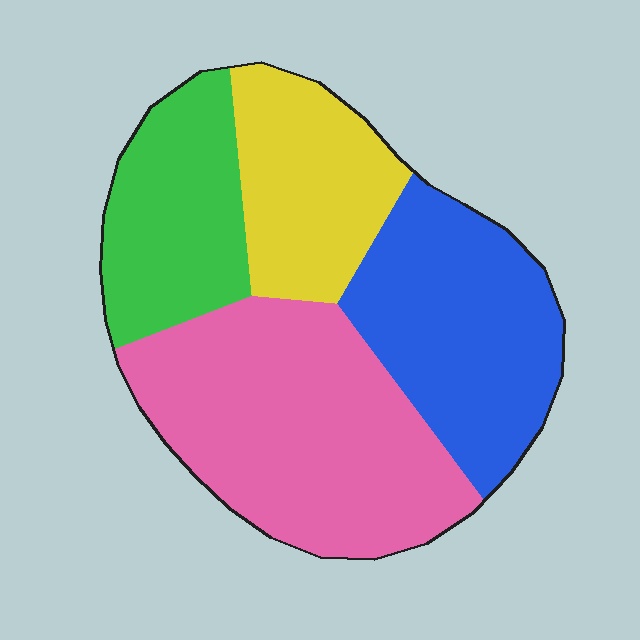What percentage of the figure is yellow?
Yellow covers 18% of the figure.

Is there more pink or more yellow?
Pink.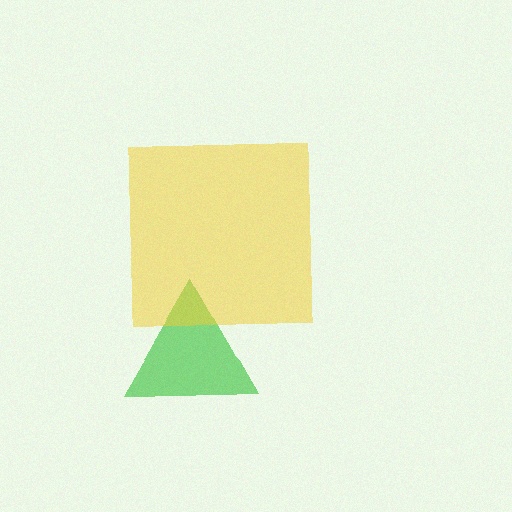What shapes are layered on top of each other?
The layered shapes are: a green triangle, a yellow square.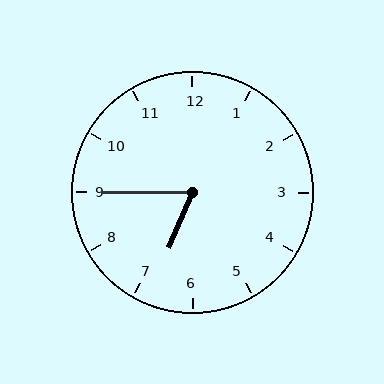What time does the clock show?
6:45.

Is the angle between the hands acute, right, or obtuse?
It is acute.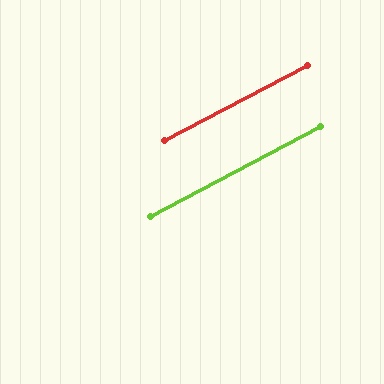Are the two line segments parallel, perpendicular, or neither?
Parallel — their directions differ by only 0.3°.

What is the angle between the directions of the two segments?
Approximately 0 degrees.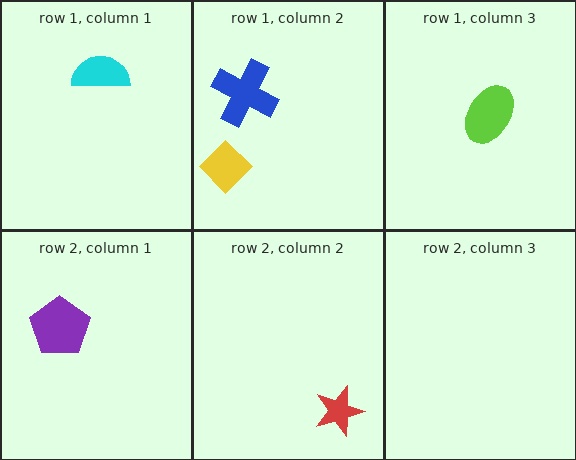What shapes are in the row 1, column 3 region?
The lime ellipse.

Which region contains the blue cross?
The row 1, column 2 region.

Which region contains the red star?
The row 2, column 2 region.